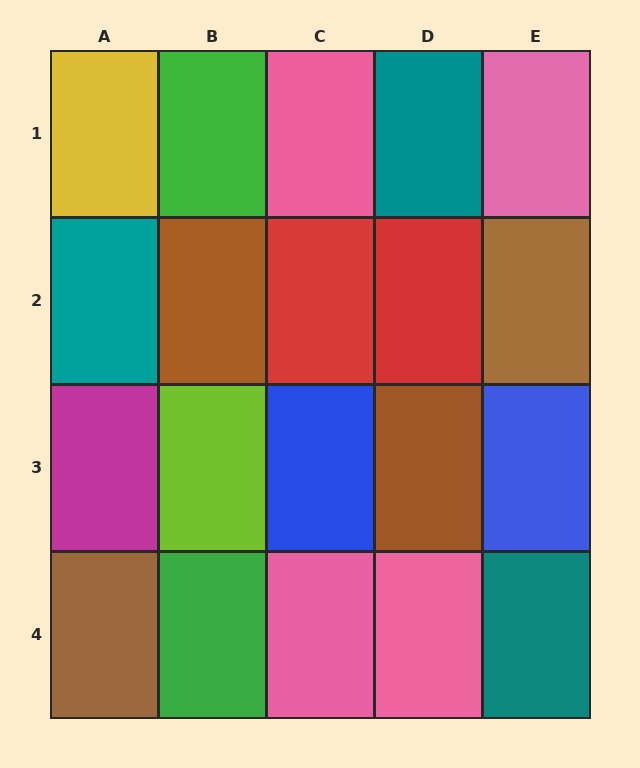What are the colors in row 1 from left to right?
Yellow, green, pink, teal, pink.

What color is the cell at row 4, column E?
Teal.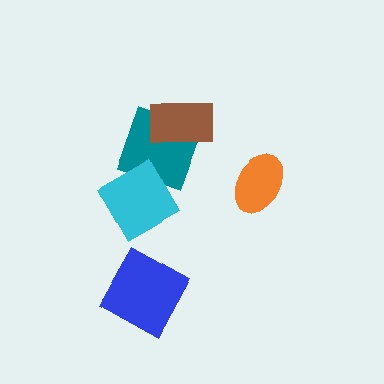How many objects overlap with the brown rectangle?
1 object overlaps with the brown rectangle.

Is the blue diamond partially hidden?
No, no other shape covers it.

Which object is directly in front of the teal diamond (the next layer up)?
The cyan square is directly in front of the teal diamond.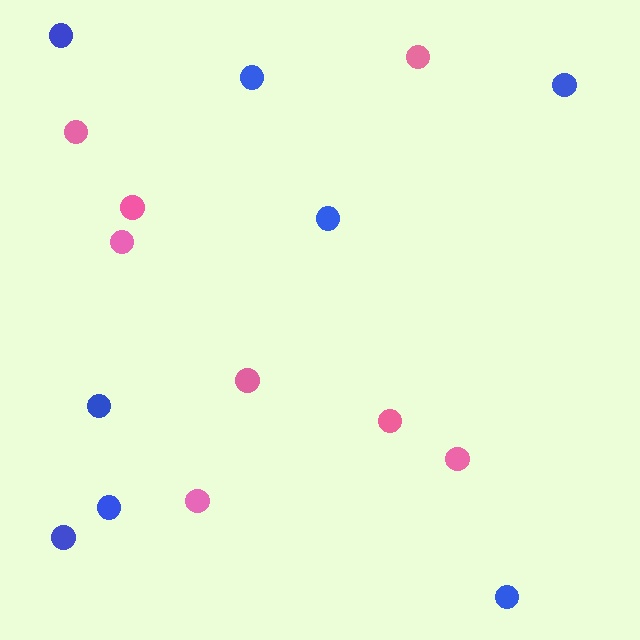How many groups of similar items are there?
There are 2 groups: one group of pink circles (8) and one group of blue circles (8).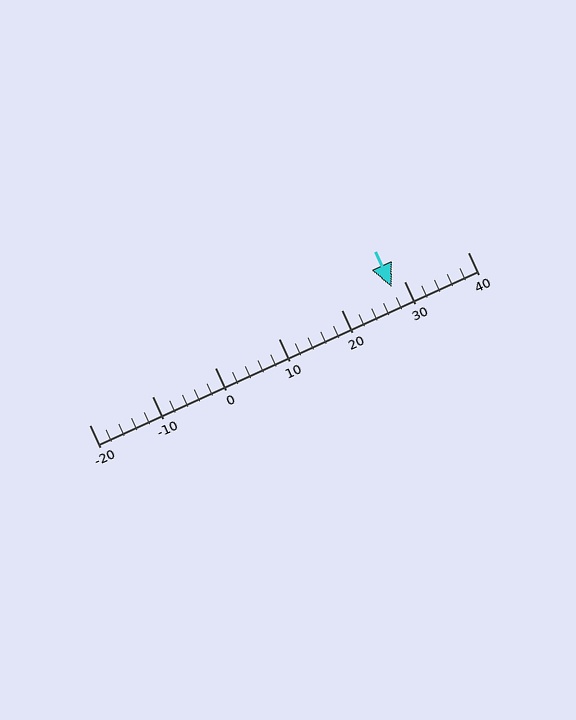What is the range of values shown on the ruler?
The ruler shows values from -20 to 40.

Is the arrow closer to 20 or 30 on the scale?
The arrow is closer to 30.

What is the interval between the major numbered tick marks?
The major tick marks are spaced 10 units apart.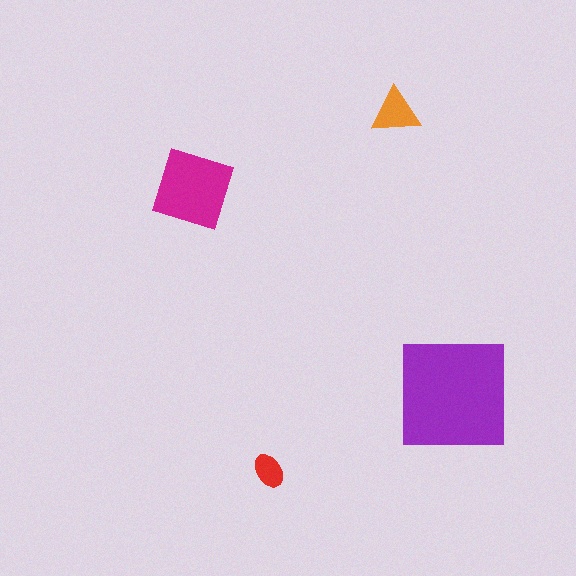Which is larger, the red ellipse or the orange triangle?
The orange triangle.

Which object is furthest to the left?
The magenta diamond is leftmost.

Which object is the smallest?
The red ellipse.